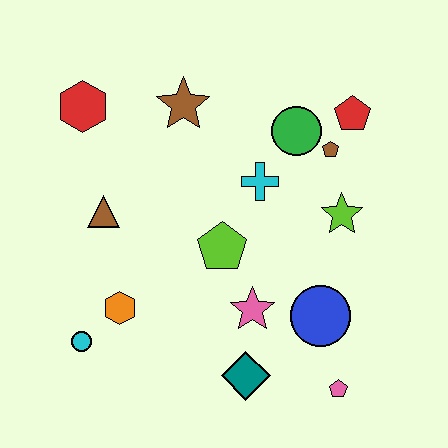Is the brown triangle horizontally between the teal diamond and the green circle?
No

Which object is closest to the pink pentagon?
The blue circle is closest to the pink pentagon.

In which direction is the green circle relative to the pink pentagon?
The green circle is above the pink pentagon.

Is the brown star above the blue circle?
Yes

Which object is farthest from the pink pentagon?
The red hexagon is farthest from the pink pentagon.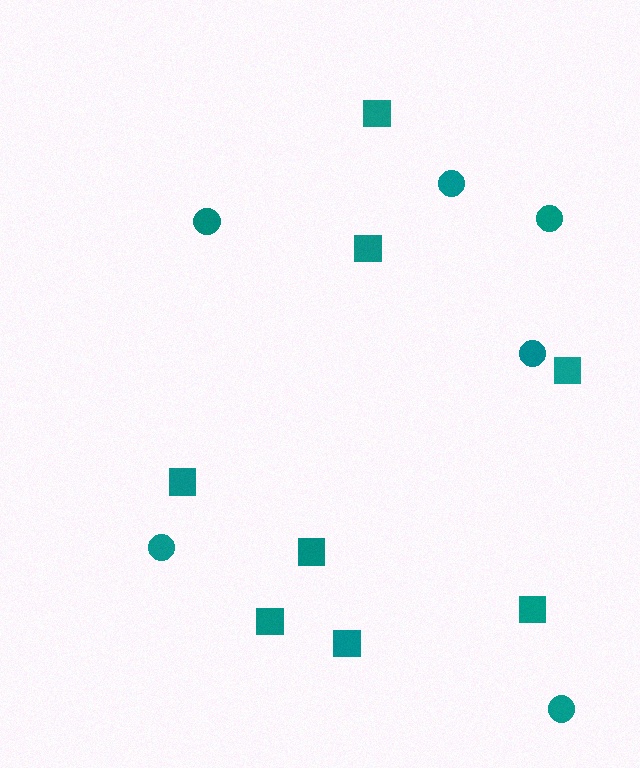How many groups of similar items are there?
There are 2 groups: one group of squares (8) and one group of circles (6).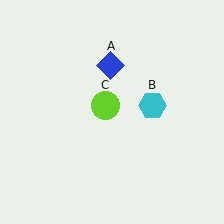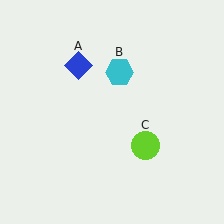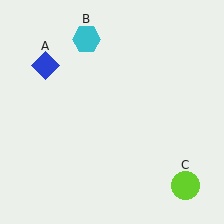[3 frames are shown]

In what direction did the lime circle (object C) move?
The lime circle (object C) moved down and to the right.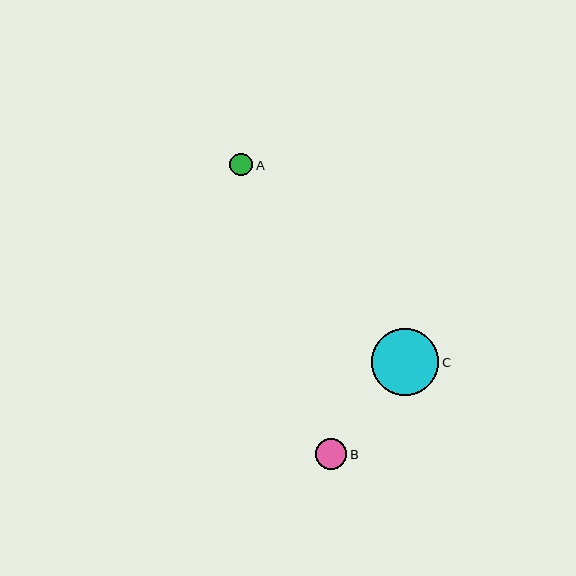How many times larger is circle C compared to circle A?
Circle C is approximately 2.9 times the size of circle A.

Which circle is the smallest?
Circle A is the smallest with a size of approximately 23 pixels.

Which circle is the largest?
Circle C is the largest with a size of approximately 67 pixels.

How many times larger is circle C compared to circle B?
Circle C is approximately 2.2 times the size of circle B.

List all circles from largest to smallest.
From largest to smallest: C, B, A.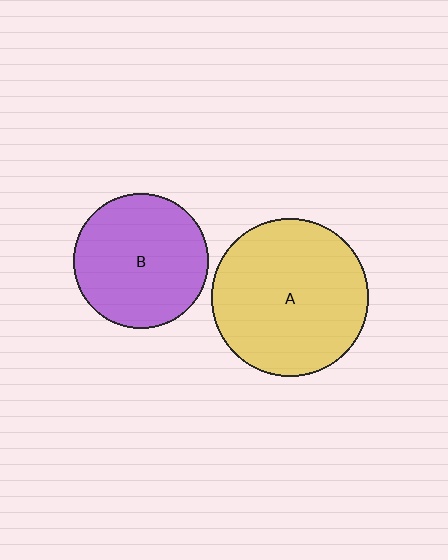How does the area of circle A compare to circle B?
Approximately 1.4 times.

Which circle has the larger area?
Circle A (yellow).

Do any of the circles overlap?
No, none of the circles overlap.